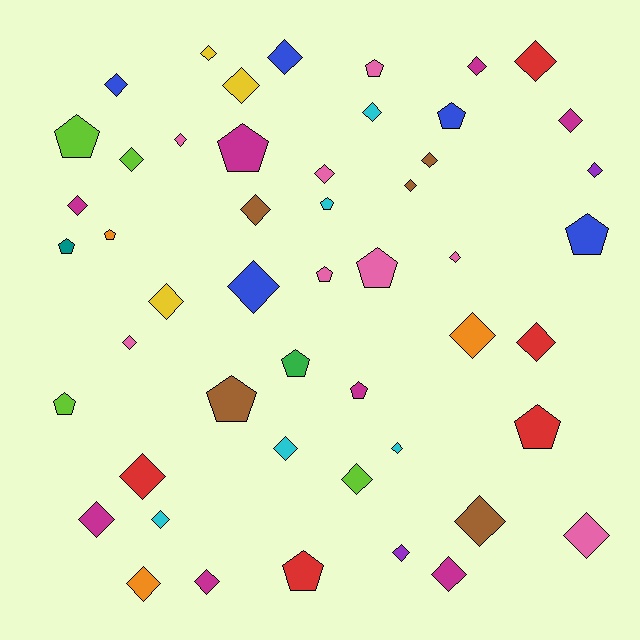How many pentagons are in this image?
There are 16 pentagons.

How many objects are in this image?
There are 50 objects.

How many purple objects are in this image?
There are 2 purple objects.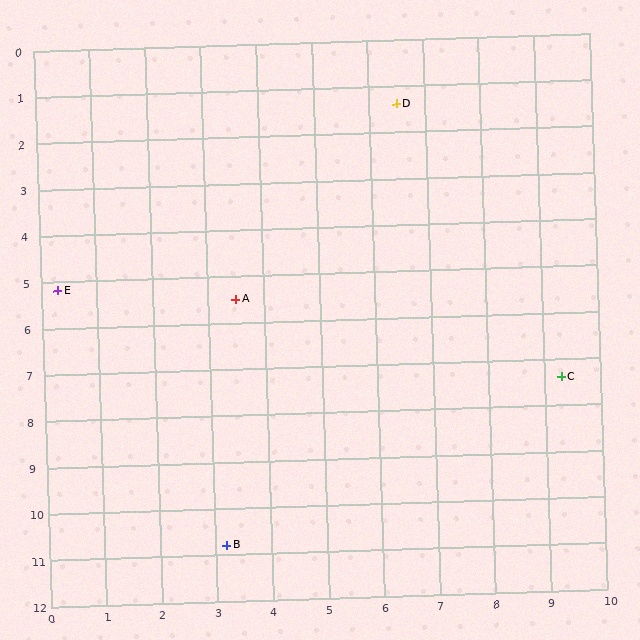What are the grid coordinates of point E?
Point E is at approximately (0.3, 5.2).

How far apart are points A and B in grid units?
Points A and B are about 5.3 grid units apart.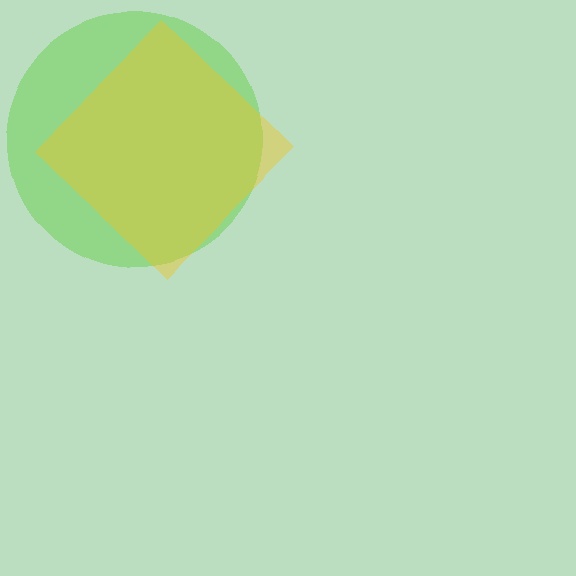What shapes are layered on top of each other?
The layered shapes are: a lime circle, a yellow diamond.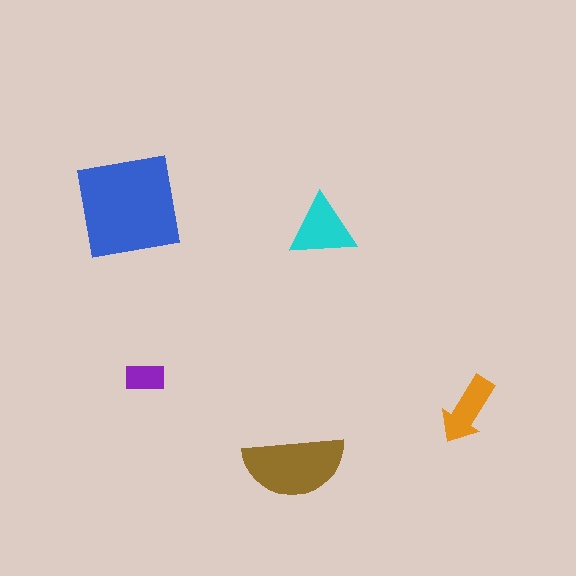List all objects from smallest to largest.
The purple rectangle, the orange arrow, the cyan triangle, the brown semicircle, the blue square.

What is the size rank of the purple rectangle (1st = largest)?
5th.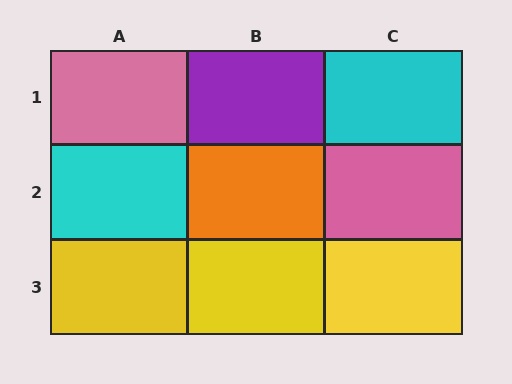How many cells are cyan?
2 cells are cyan.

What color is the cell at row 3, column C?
Yellow.